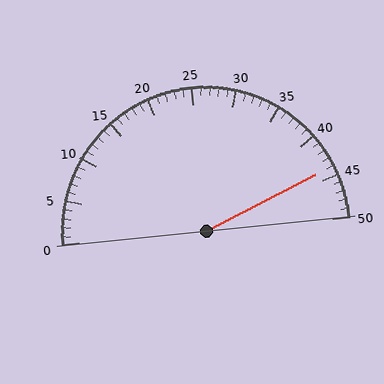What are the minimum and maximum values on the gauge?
The gauge ranges from 0 to 50.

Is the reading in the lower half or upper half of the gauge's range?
The reading is in the upper half of the range (0 to 50).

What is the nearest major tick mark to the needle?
The nearest major tick mark is 45.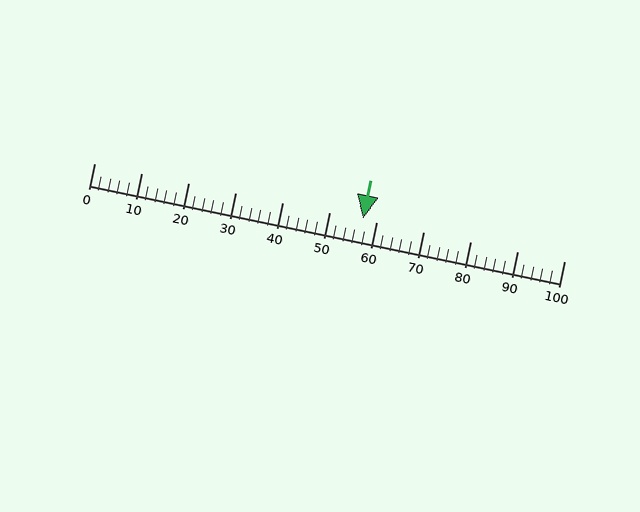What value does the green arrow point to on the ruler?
The green arrow points to approximately 57.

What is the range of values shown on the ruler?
The ruler shows values from 0 to 100.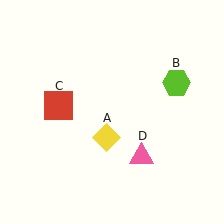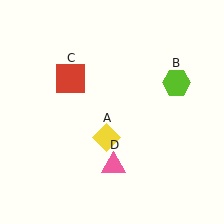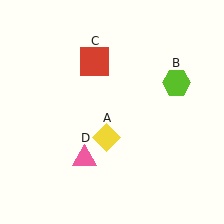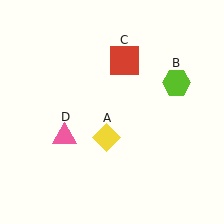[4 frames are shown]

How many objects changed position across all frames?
2 objects changed position: red square (object C), pink triangle (object D).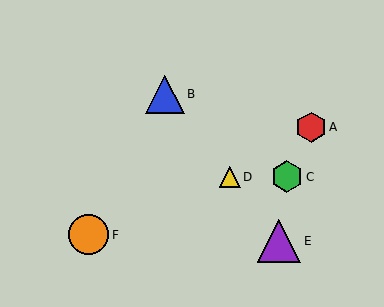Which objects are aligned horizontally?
Objects C, D are aligned horizontally.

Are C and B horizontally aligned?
No, C is at y≈177 and B is at y≈94.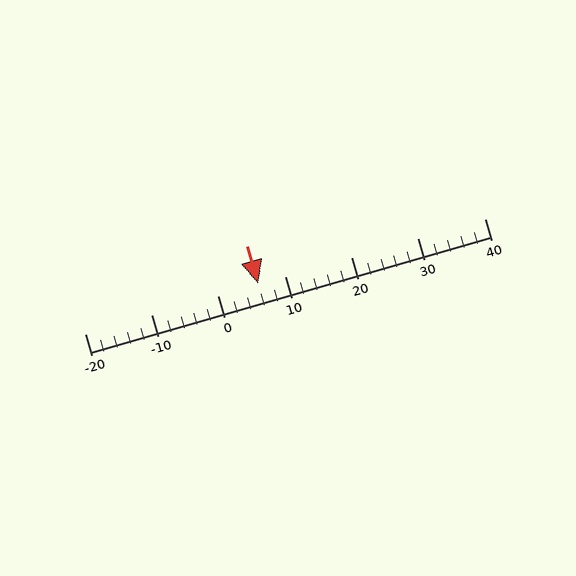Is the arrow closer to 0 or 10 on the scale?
The arrow is closer to 10.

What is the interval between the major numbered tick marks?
The major tick marks are spaced 10 units apart.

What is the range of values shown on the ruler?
The ruler shows values from -20 to 40.